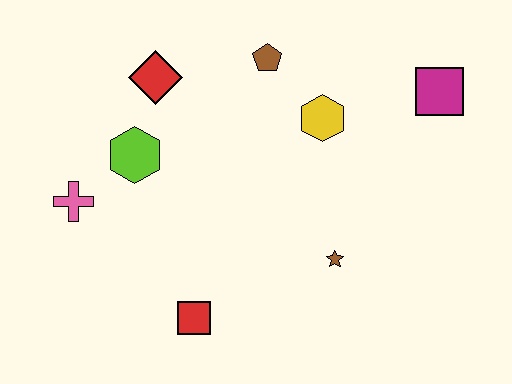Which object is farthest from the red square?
The magenta square is farthest from the red square.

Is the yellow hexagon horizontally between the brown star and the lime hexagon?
Yes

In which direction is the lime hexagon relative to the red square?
The lime hexagon is above the red square.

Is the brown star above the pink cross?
No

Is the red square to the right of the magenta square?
No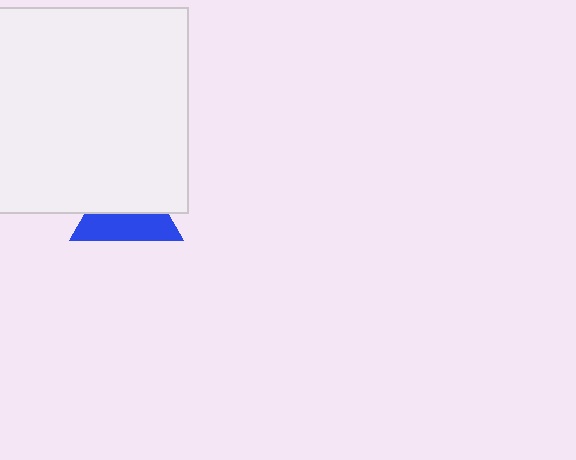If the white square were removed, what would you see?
You would see the complete blue triangle.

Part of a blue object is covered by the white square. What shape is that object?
It is a triangle.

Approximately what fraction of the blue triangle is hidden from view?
Roughly 52% of the blue triangle is hidden behind the white square.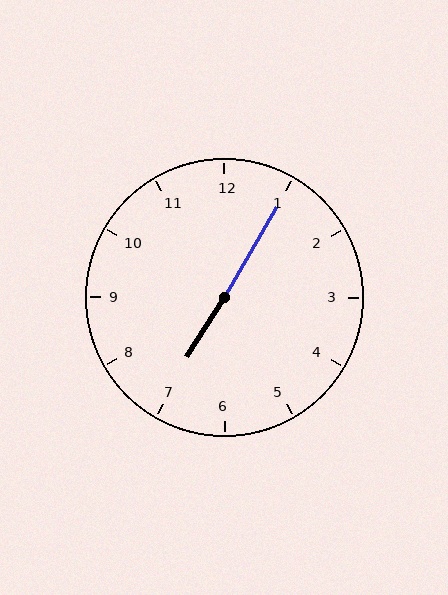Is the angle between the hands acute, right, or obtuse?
It is obtuse.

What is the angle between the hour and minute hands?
Approximately 178 degrees.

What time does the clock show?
7:05.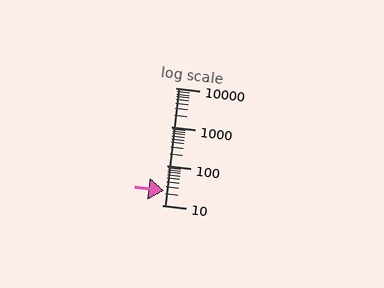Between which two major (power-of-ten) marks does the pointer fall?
The pointer is between 10 and 100.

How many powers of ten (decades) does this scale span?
The scale spans 3 decades, from 10 to 10000.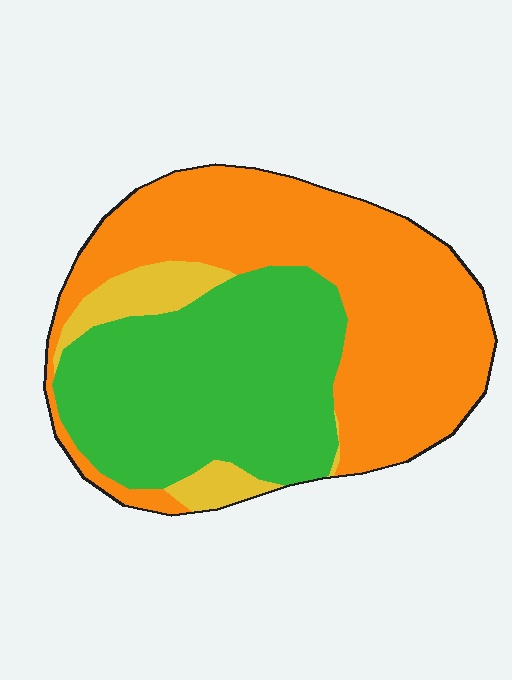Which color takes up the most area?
Orange, at roughly 50%.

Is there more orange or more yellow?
Orange.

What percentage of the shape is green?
Green takes up about two fifths (2/5) of the shape.